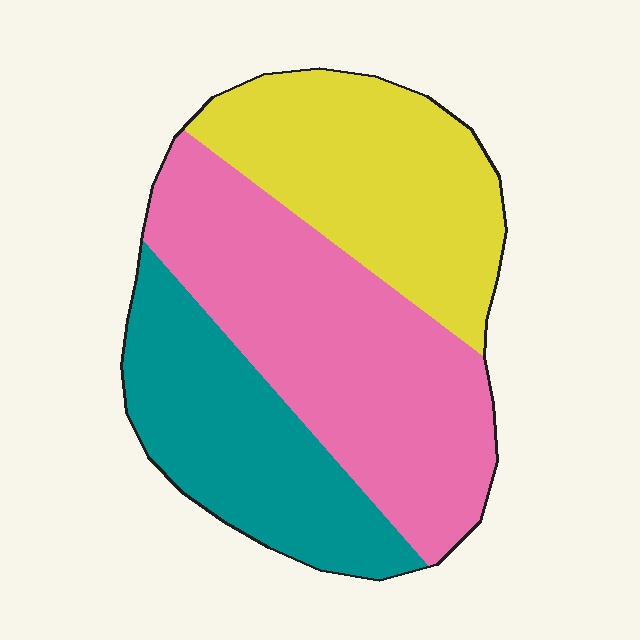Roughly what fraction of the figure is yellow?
Yellow takes up between a quarter and a half of the figure.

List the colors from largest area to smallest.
From largest to smallest: pink, yellow, teal.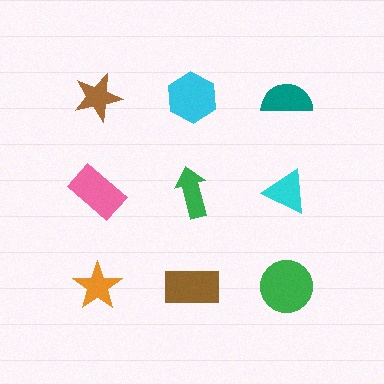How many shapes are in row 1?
3 shapes.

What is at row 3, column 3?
A green circle.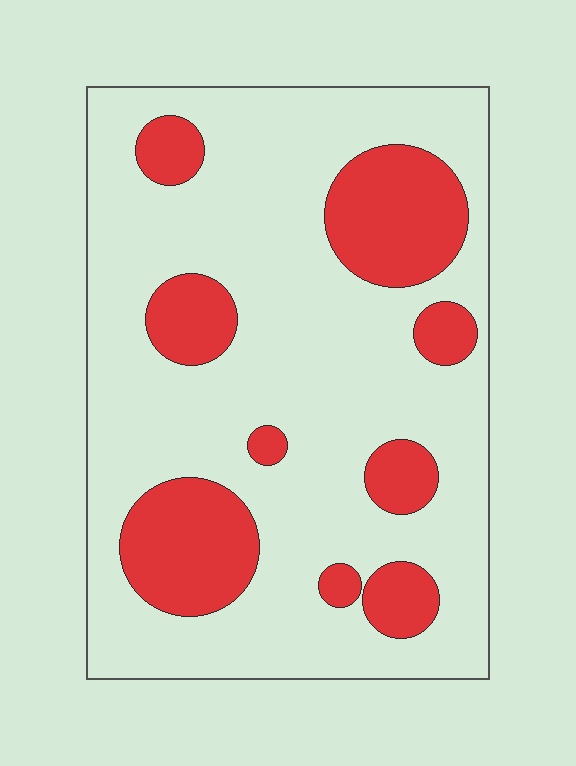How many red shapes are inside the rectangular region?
9.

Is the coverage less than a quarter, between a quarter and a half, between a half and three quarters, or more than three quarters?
Less than a quarter.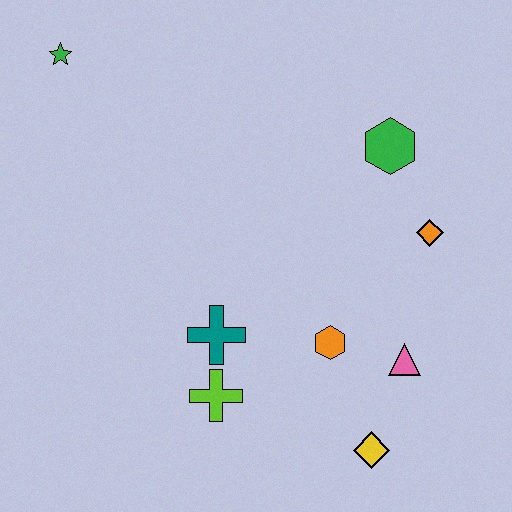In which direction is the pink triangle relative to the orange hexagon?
The pink triangle is to the right of the orange hexagon.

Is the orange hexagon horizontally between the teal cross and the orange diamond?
Yes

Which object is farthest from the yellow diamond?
The green star is farthest from the yellow diamond.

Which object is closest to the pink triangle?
The orange hexagon is closest to the pink triangle.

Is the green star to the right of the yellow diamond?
No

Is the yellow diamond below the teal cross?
Yes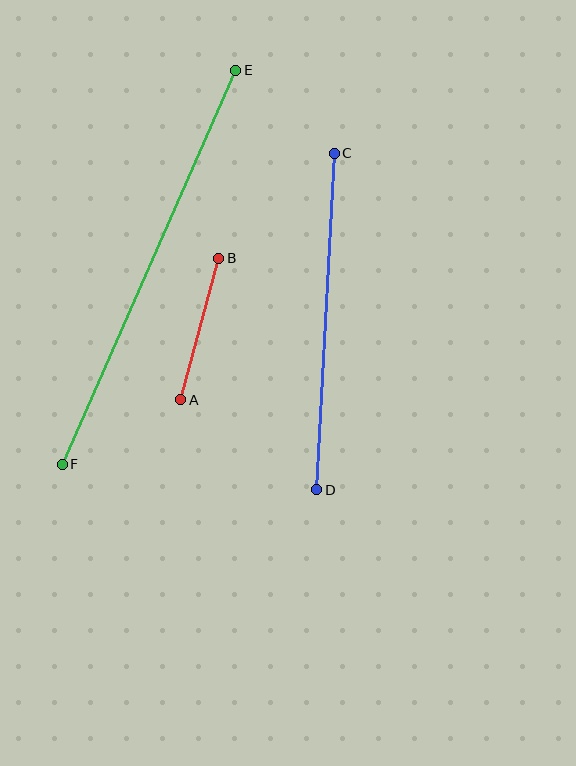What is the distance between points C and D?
The distance is approximately 337 pixels.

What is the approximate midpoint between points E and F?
The midpoint is at approximately (149, 267) pixels.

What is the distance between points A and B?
The distance is approximately 146 pixels.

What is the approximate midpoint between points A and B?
The midpoint is at approximately (200, 329) pixels.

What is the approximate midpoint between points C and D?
The midpoint is at approximately (325, 321) pixels.